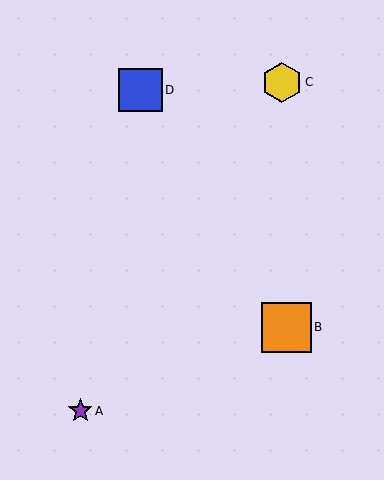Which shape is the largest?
The orange square (labeled B) is the largest.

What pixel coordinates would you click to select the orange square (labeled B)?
Click at (286, 327) to select the orange square B.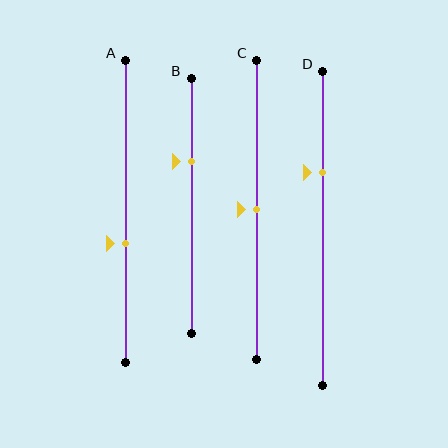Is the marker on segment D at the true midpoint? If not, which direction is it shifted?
No, the marker on segment D is shifted upward by about 18% of the segment length.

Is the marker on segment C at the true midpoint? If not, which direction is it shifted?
Yes, the marker on segment C is at the true midpoint.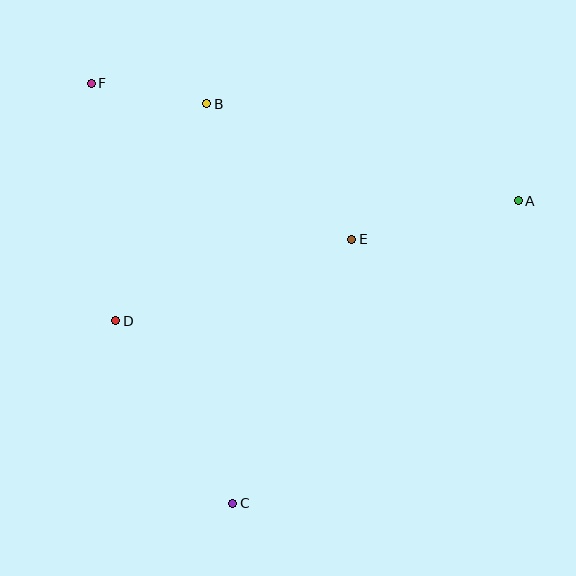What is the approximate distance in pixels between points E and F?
The distance between E and F is approximately 304 pixels.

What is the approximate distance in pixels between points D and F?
The distance between D and F is approximately 239 pixels.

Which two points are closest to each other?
Points B and F are closest to each other.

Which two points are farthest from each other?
Points C and F are farthest from each other.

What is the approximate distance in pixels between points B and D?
The distance between B and D is approximately 235 pixels.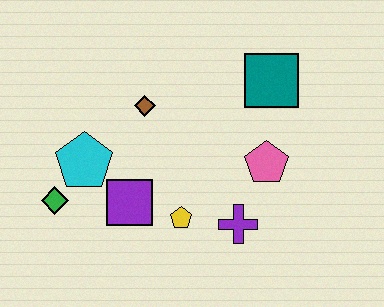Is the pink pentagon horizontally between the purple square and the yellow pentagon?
No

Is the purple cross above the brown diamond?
No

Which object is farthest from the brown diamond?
The purple cross is farthest from the brown diamond.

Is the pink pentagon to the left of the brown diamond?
No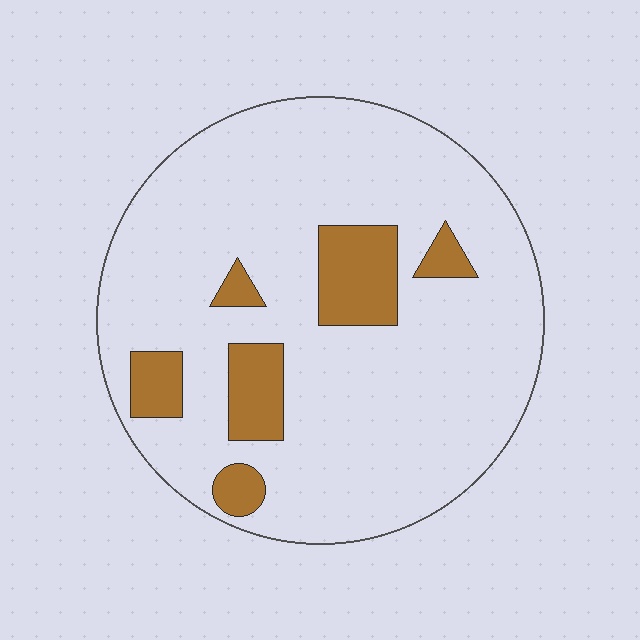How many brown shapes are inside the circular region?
6.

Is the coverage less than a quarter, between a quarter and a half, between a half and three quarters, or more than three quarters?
Less than a quarter.